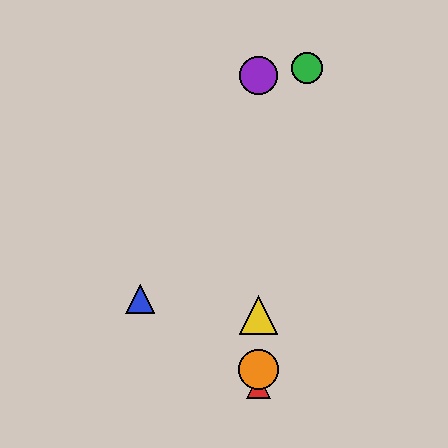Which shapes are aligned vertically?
The red triangle, the yellow triangle, the purple circle, the orange circle are aligned vertically.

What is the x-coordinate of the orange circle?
The orange circle is at x≈259.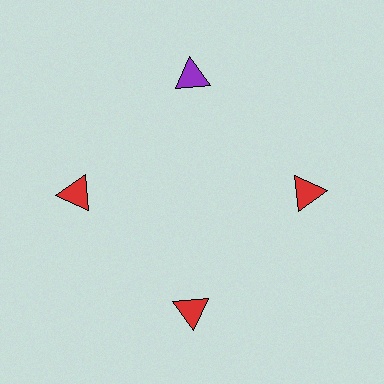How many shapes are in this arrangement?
There are 4 shapes arranged in a ring pattern.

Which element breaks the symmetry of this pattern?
The purple triangle at roughly the 12 o'clock position breaks the symmetry. All other shapes are red triangles.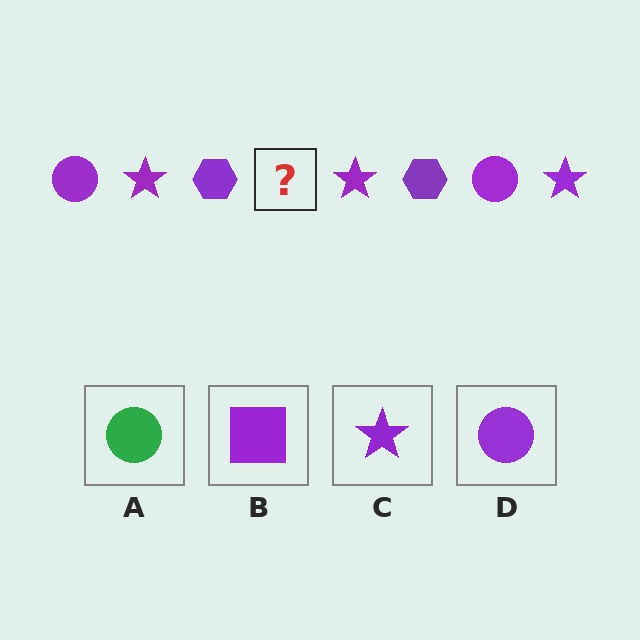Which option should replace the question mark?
Option D.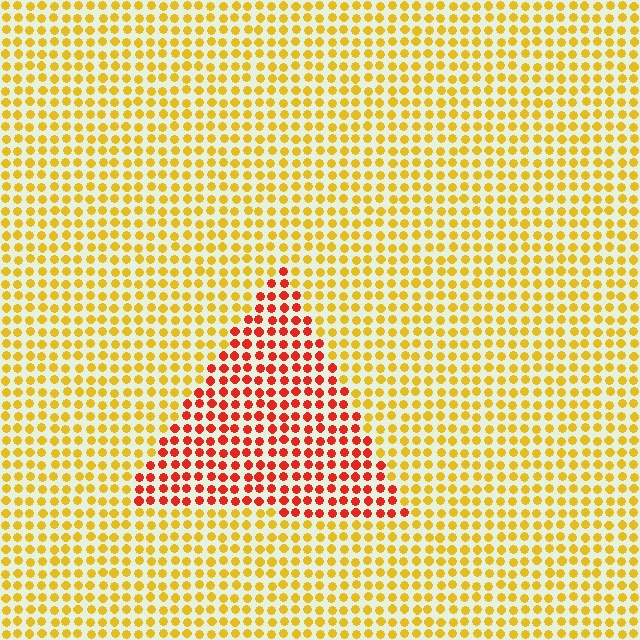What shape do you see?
I see a triangle.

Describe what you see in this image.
The image is filled with small yellow elements in a uniform arrangement. A triangle-shaped region is visible where the elements are tinted to a slightly different hue, forming a subtle color boundary.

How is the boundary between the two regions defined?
The boundary is defined purely by a slight shift in hue (about 46 degrees). Spacing, size, and orientation are identical on both sides.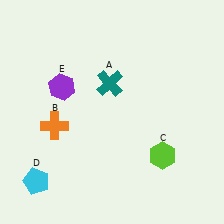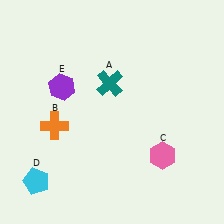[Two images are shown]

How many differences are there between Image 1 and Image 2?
There is 1 difference between the two images.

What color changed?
The hexagon (C) changed from lime in Image 1 to pink in Image 2.